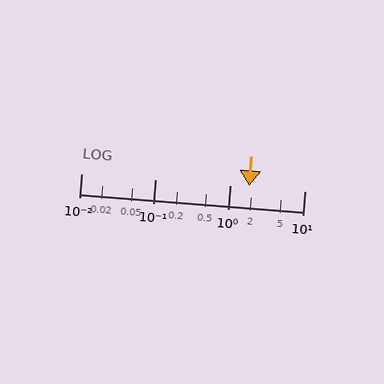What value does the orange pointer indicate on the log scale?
The pointer indicates approximately 1.8.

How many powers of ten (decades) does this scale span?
The scale spans 3 decades, from 0.01 to 10.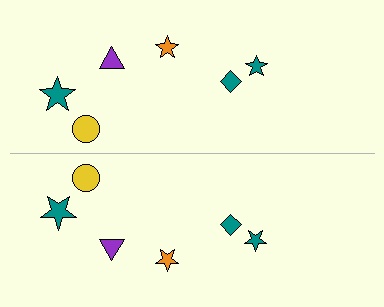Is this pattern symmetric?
Yes, this pattern has bilateral (reflection) symmetry.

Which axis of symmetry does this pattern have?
The pattern has a horizontal axis of symmetry running through the center of the image.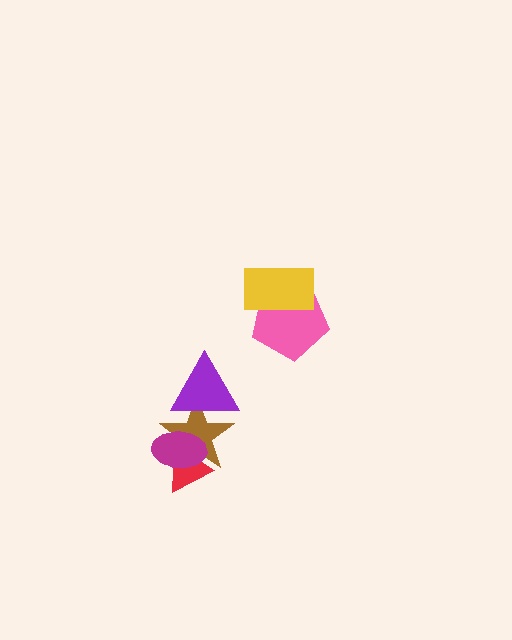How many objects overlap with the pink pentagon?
1 object overlaps with the pink pentagon.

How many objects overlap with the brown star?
3 objects overlap with the brown star.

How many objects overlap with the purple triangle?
1 object overlaps with the purple triangle.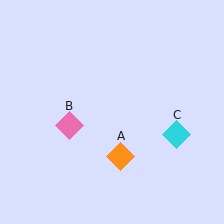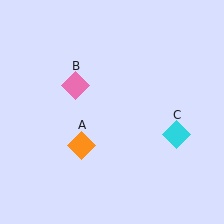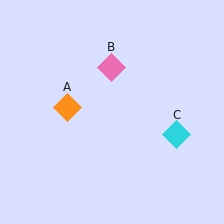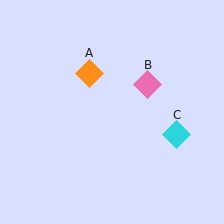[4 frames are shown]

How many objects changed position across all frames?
2 objects changed position: orange diamond (object A), pink diamond (object B).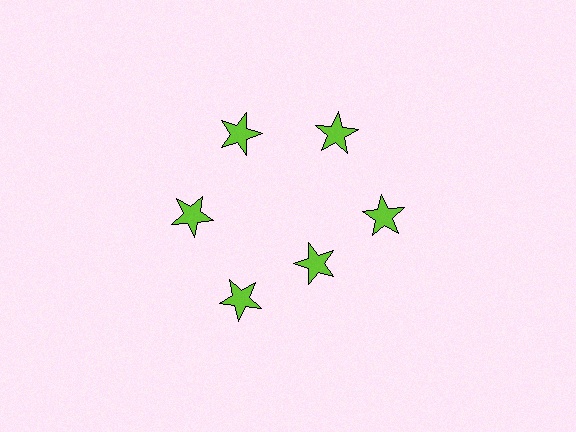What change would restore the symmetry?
The symmetry would be restored by moving it outward, back onto the ring so that all 6 stars sit at equal angles and equal distance from the center.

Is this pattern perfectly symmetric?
No. The 6 lime stars are arranged in a ring, but one element near the 5 o'clock position is pulled inward toward the center, breaking the 6-fold rotational symmetry.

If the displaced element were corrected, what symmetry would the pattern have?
It would have 6-fold rotational symmetry — the pattern would map onto itself every 60 degrees.